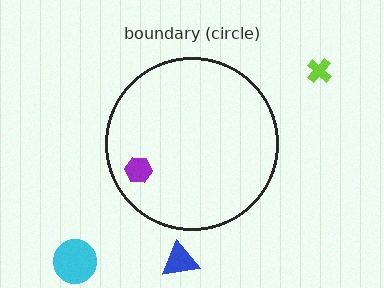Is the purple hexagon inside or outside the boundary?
Inside.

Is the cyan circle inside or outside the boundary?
Outside.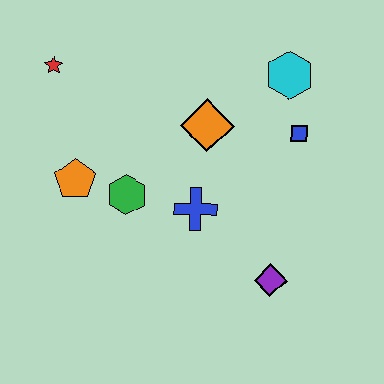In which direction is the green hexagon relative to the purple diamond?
The green hexagon is to the left of the purple diamond.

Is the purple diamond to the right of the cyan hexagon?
No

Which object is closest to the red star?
The orange pentagon is closest to the red star.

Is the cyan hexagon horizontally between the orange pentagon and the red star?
No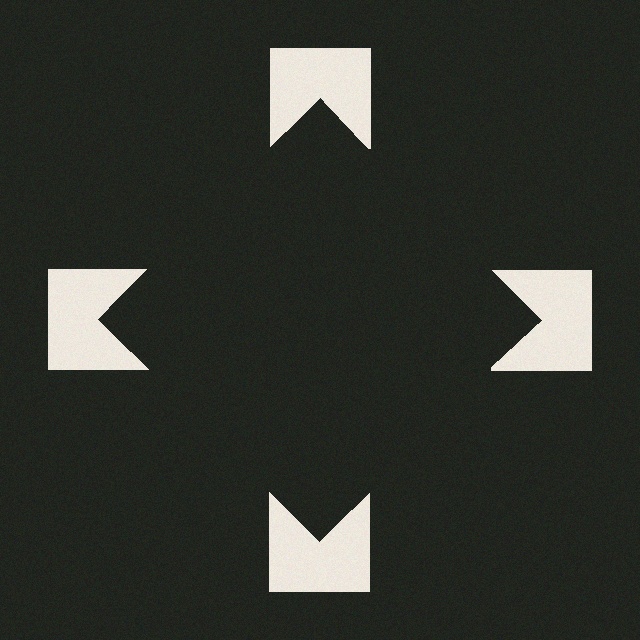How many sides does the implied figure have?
4 sides.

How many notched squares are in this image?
There are 4 — one at each vertex of the illusory square.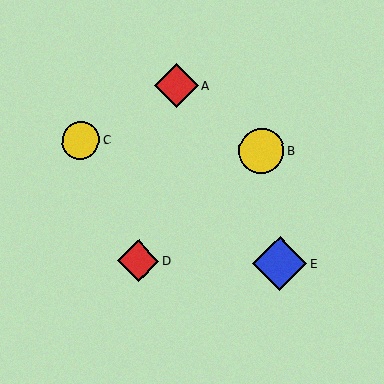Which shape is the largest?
The blue diamond (labeled E) is the largest.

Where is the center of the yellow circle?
The center of the yellow circle is at (81, 140).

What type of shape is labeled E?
Shape E is a blue diamond.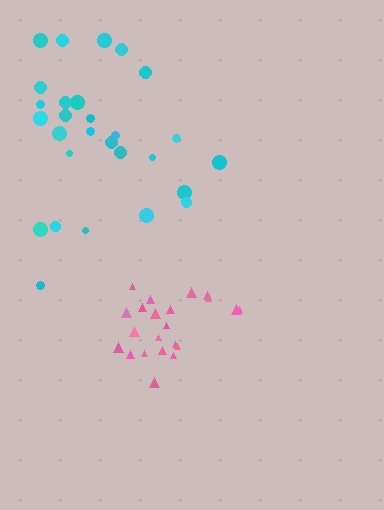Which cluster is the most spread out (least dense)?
Cyan.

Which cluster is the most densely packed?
Pink.